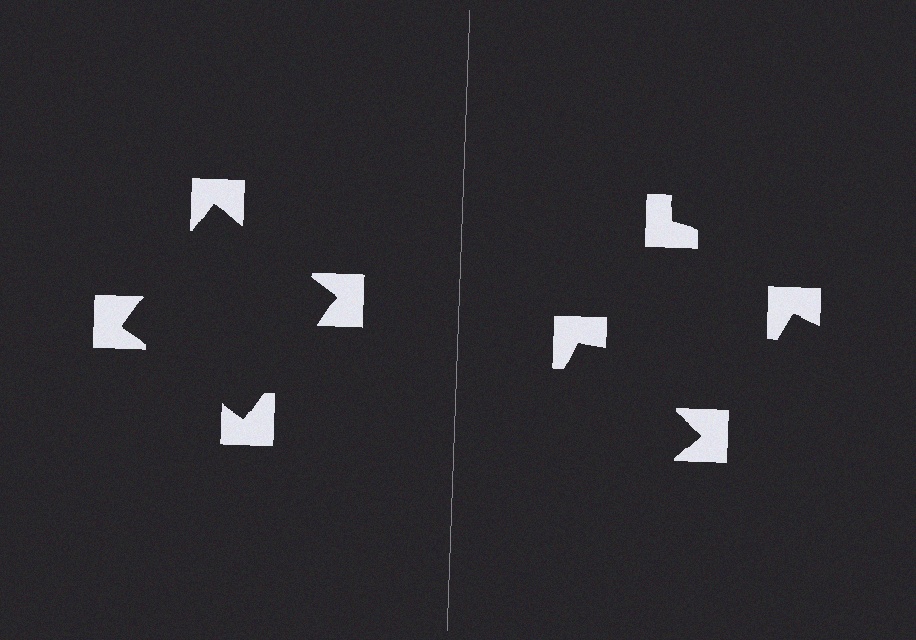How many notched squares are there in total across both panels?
8 — 4 on each side.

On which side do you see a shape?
An illusory square appears on the left side. On the right side the wedge cuts are rotated, so no coherent shape forms.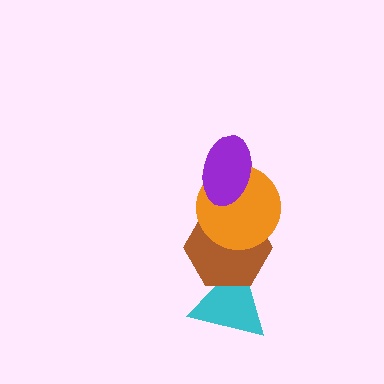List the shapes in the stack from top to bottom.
From top to bottom: the purple ellipse, the orange circle, the brown hexagon, the cyan triangle.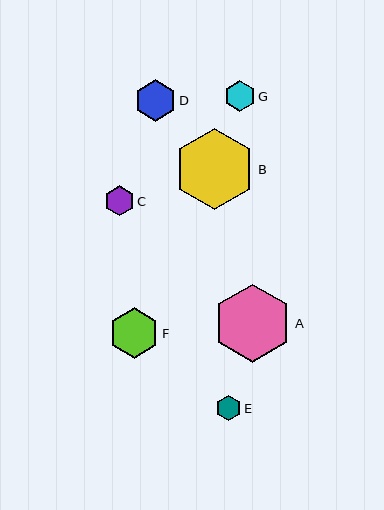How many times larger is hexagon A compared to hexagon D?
Hexagon A is approximately 1.9 times the size of hexagon D.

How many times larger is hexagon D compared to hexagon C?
Hexagon D is approximately 1.4 times the size of hexagon C.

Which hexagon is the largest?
Hexagon B is the largest with a size of approximately 81 pixels.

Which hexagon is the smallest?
Hexagon E is the smallest with a size of approximately 25 pixels.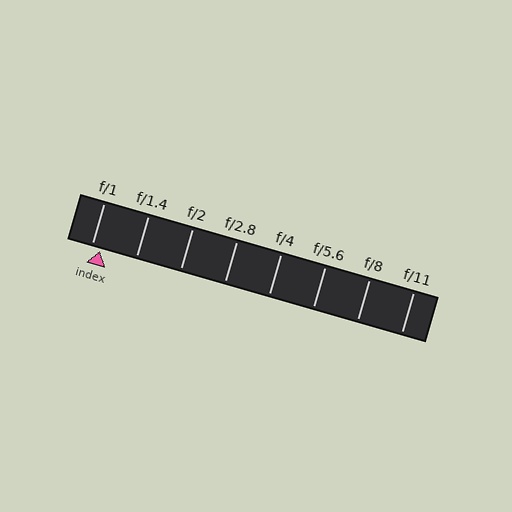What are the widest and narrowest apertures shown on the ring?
The widest aperture shown is f/1 and the narrowest is f/11.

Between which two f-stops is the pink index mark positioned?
The index mark is between f/1 and f/1.4.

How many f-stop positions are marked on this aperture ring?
There are 8 f-stop positions marked.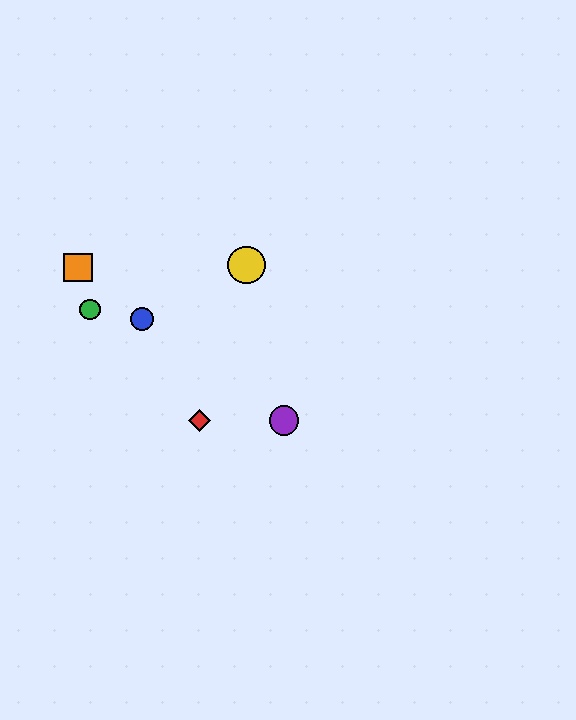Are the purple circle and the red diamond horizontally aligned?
Yes, both are at y≈420.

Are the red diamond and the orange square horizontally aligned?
No, the red diamond is at y≈420 and the orange square is at y≈268.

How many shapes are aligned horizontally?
2 shapes (the red diamond, the purple circle) are aligned horizontally.